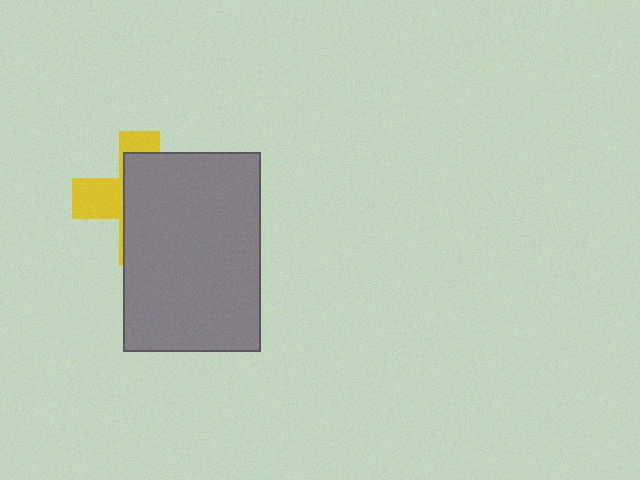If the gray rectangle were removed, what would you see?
You would see the complete yellow cross.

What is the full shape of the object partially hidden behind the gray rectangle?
The partially hidden object is a yellow cross.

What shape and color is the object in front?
The object in front is a gray rectangle.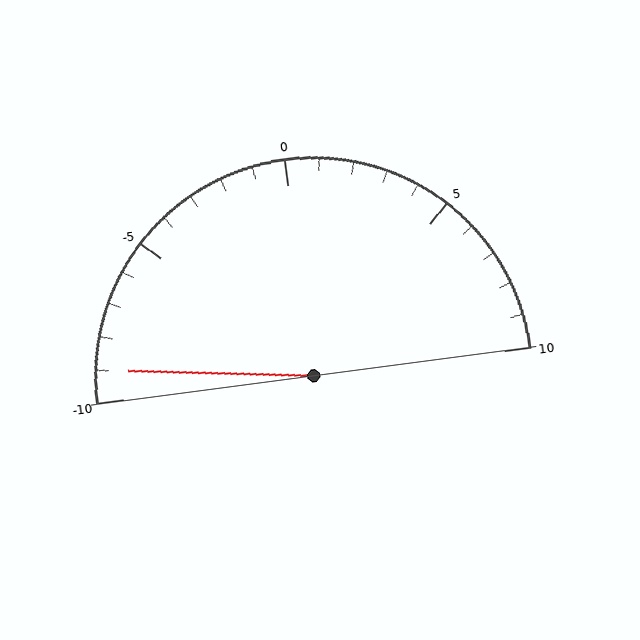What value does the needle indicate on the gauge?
The needle indicates approximately -9.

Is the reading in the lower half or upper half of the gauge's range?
The reading is in the lower half of the range (-10 to 10).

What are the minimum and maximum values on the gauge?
The gauge ranges from -10 to 10.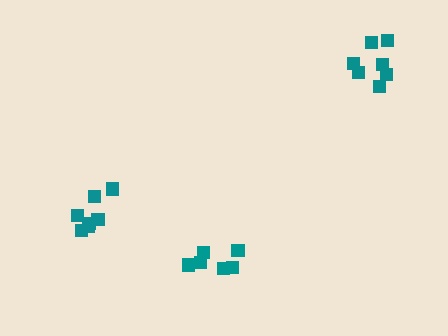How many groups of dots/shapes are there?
There are 3 groups.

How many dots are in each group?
Group 1: 6 dots, Group 2: 7 dots, Group 3: 7 dots (20 total).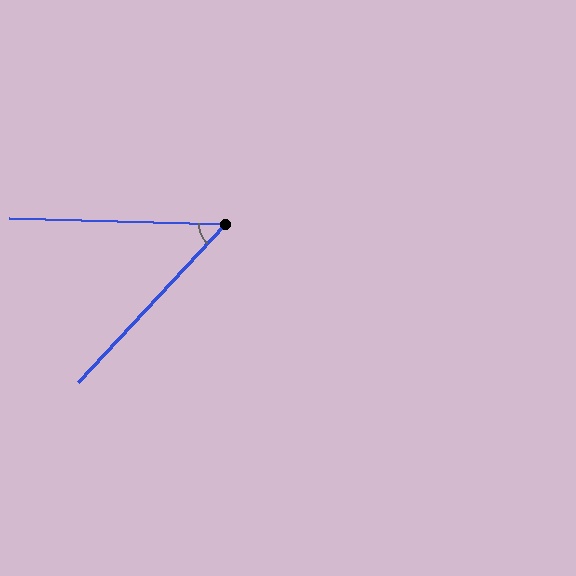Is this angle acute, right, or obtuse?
It is acute.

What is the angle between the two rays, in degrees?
Approximately 48 degrees.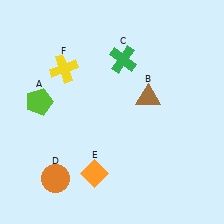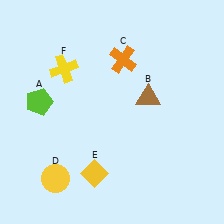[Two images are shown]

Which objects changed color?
C changed from green to orange. D changed from orange to yellow. E changed from orange to yellow.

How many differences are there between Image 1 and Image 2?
There are 3 differences between the two images.